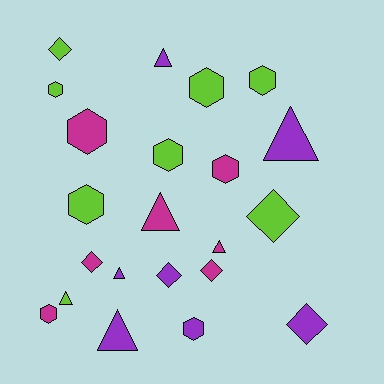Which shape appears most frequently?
Hexagon, with 9 objects.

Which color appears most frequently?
Lime, with 8 objects.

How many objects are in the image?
There are 22 objects.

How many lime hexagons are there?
There are 5 lime hexagons.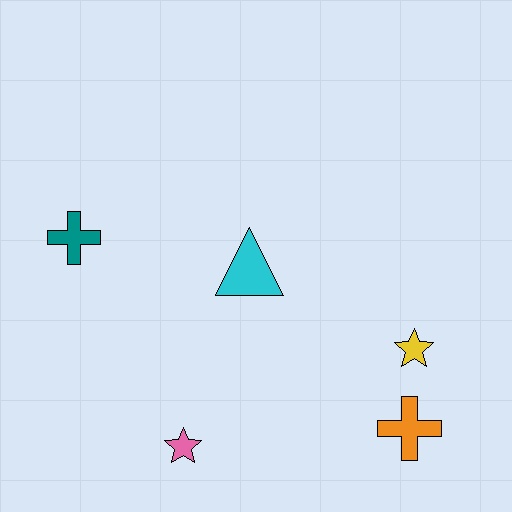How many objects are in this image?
There are 5 objects.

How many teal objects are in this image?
There is 1 teal object.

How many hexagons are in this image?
There are no hexagons.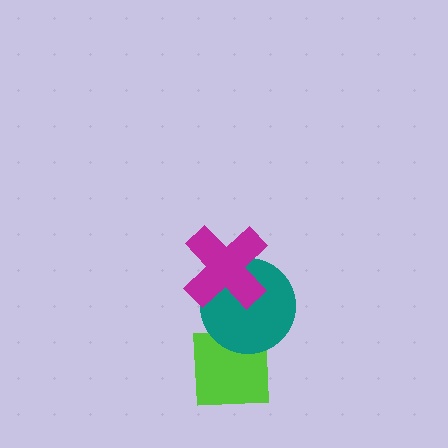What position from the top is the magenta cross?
The magenta cross is 1st from the top.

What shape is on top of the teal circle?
The magenta cross is on top of the teal circle.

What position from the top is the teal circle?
The teal circle is 2nd from the top.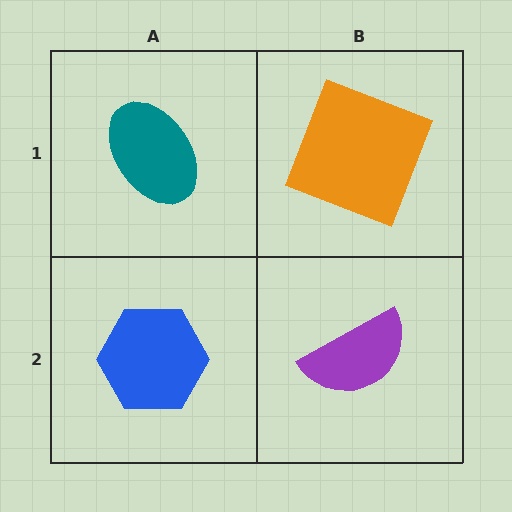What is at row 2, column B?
A purple semicircle.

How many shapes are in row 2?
2 shapes.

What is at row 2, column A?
A blue hexagon.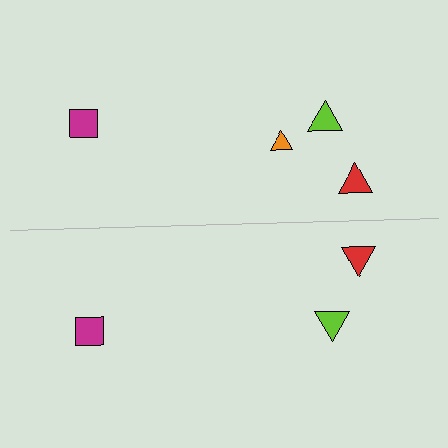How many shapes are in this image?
There are 7 shapes in this image.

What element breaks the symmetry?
A orange triangle is missing from the bottom side.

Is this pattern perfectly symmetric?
No, the pattern is not perfectly symmetric. A orange triangle is missing from the bottom side.